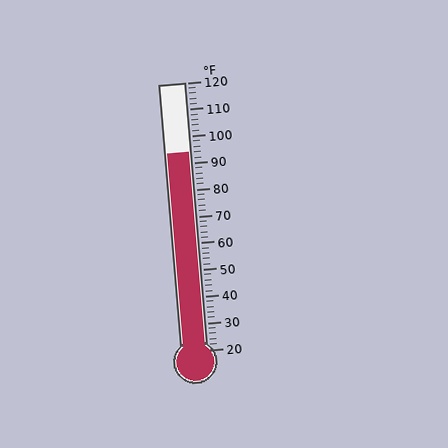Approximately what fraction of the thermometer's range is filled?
The thermometer is filled to approximately 75% of its range.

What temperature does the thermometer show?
The thermometer shows approximately 94°F.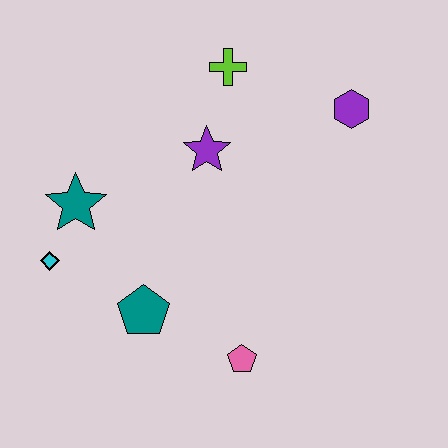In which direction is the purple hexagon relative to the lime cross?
The purple hexagon is to the right of the lime cross.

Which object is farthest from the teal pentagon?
The purple hexagon is farthest from the teal pentagon.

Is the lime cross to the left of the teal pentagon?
No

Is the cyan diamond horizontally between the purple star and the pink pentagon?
No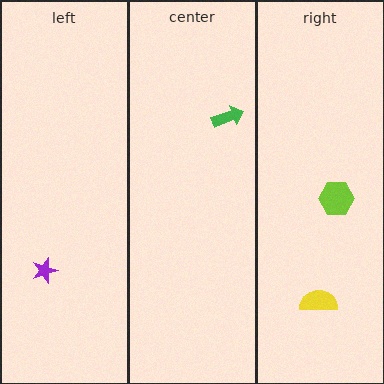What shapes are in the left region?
The purple star.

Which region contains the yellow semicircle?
The right region.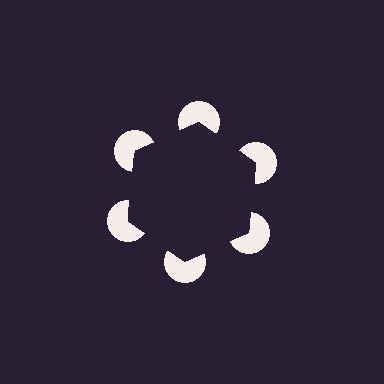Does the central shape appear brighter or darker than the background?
It typically appears slightly darker than the background, even though no actual brightness change is drawn.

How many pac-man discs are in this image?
There are 6 — one at each vertex of the illusory hexagon.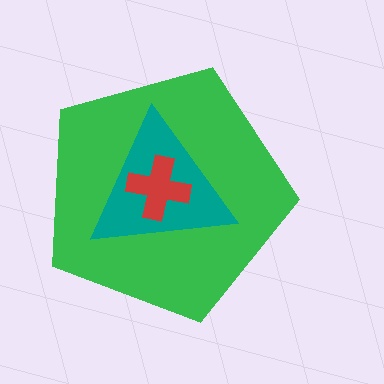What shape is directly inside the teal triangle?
The red cross.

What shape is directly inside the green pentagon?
The teal triangle.